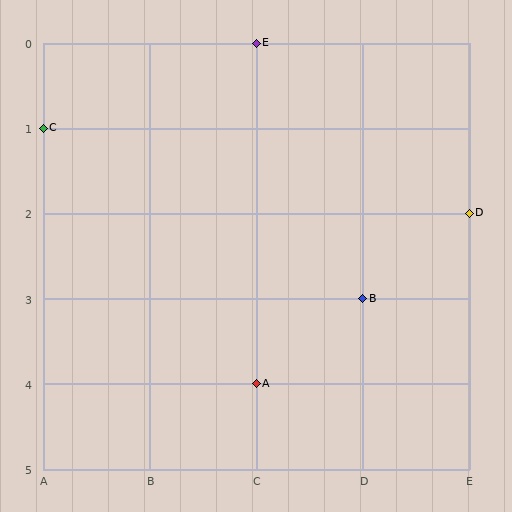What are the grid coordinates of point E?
Point E is at grid coordinates (C, 0).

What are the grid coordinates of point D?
Point D is at grid coordinates (E, 2).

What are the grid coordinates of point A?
Point A is at grid coordinates (C, 4).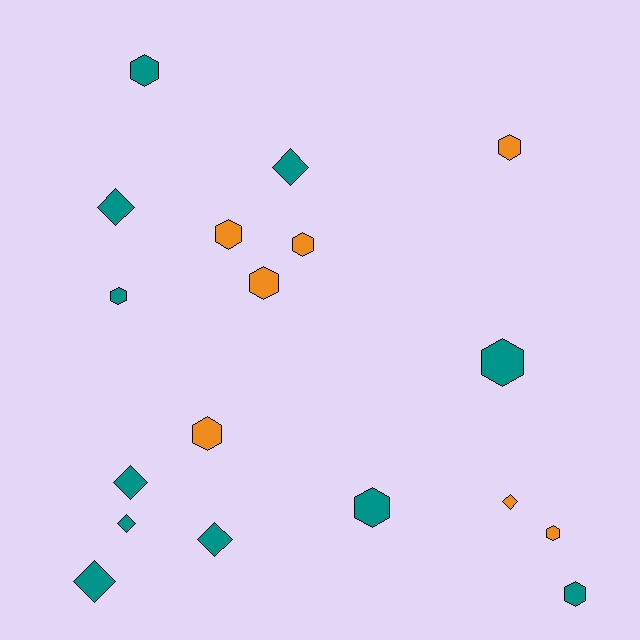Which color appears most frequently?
Teal, with 11 objects.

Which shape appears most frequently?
Hexagon, with 11 objects.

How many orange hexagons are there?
There are 6 orange hexagons.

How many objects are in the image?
There are 18 objects.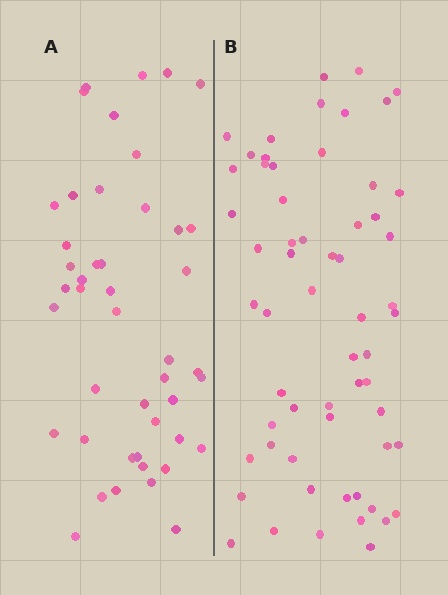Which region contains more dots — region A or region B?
Region B (the right region) has more dots.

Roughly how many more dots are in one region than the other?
Region B has approximately 15 more dots than region A.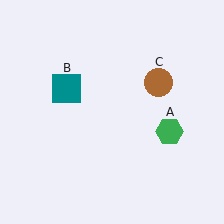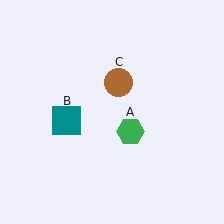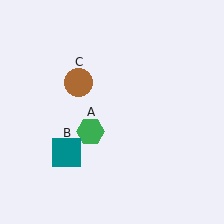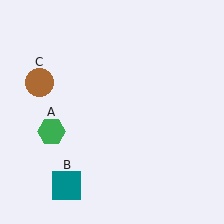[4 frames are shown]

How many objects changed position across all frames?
3 objects changed position: green hexagon (object A), teal square (object B), brown circle (object C).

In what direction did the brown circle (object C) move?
The brown circle (object C) moved left.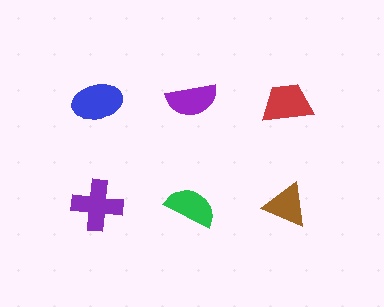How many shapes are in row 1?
3 shapes.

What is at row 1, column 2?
A purple semicircle.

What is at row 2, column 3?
A brown triangle.